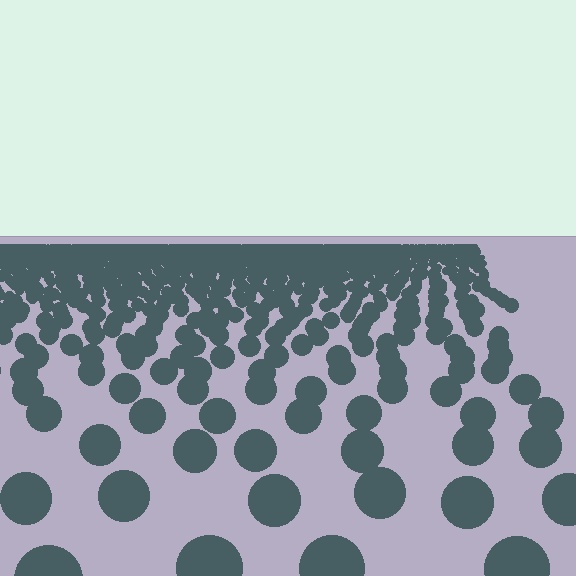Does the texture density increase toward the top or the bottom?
Density increases toward the top.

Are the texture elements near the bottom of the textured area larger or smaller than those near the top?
Larger. Near the bottom, elements are closer to the viewer and appear at a bigger on-screen size.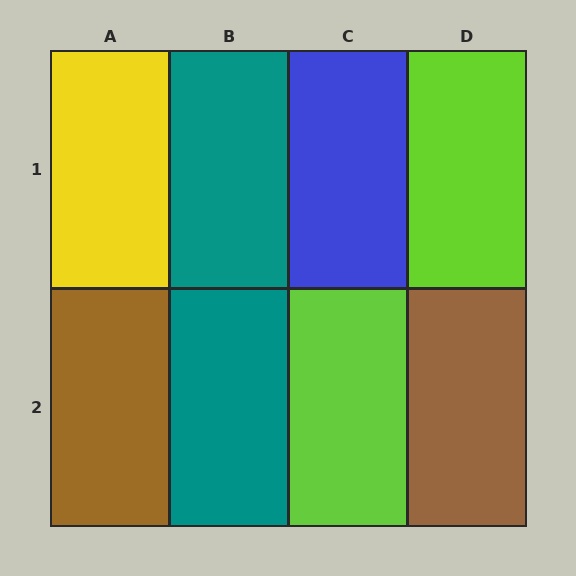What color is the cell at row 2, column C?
Lime.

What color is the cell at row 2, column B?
Teal.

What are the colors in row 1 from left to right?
Yellow, teal, blue, lime.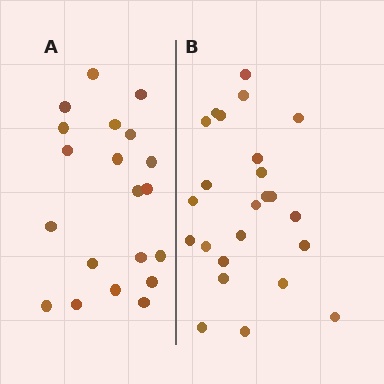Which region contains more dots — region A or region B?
Region B (the right region) has more dots.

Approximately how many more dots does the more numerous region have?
Region B has about 4 more dots than region A.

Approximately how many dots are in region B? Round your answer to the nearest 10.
About 20 dots. (The exact count is 24, which rounds to 20.)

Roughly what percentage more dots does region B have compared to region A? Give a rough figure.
About 20% more.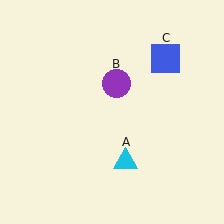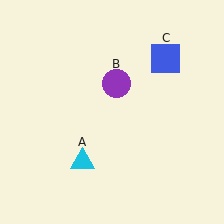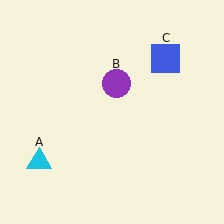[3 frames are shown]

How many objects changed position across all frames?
1 object changed position: cyan triangle (object A).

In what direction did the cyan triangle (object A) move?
The cyan triangle (object A) moved left.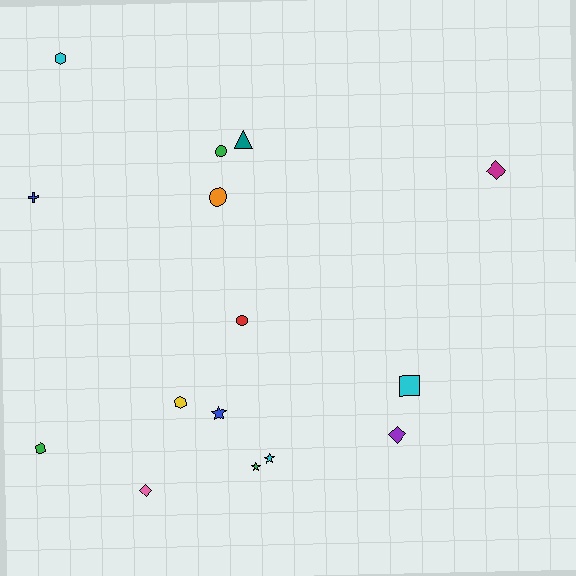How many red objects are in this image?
There is 1 red object.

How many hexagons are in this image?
There are 3 hexagons.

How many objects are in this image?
There are 15 objects.